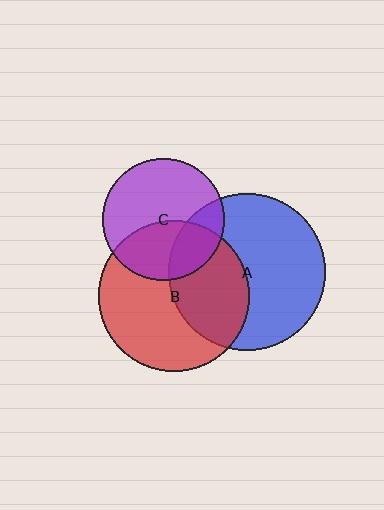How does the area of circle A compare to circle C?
Approximately 1.7 times.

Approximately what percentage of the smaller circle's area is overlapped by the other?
Approximately 25%.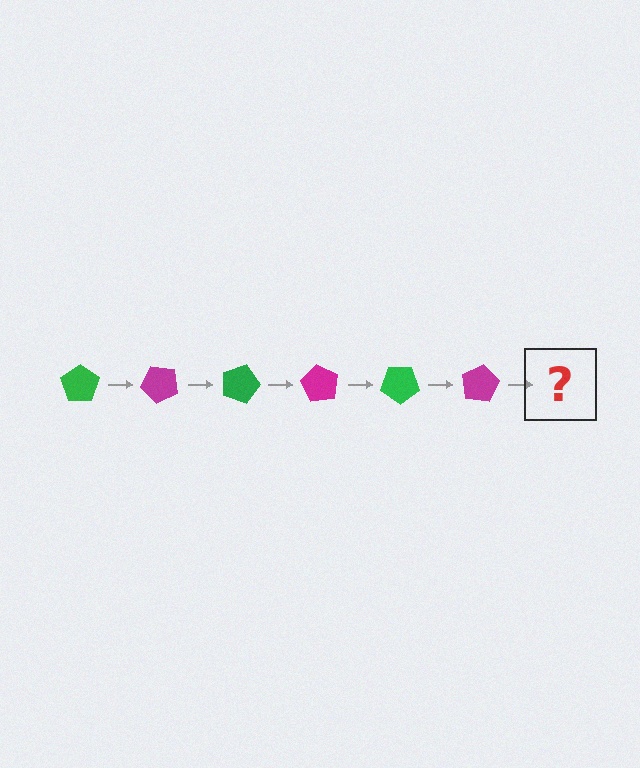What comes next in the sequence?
The next element should be a green pentagon, rotated 270 degrees from the start.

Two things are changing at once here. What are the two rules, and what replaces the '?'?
The two rules are that it rotates 45 degrees each step and the color cycles through green and magenta. The '?' should be a green pentagon, rotated 270 degrees from the start.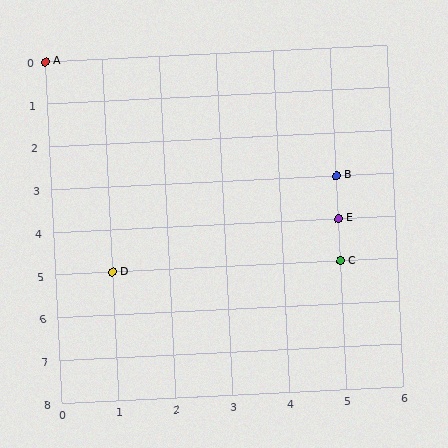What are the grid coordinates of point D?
Point D is at grid coordinates (1, 5).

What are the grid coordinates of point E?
Point E is at grid coordinates (5, 4).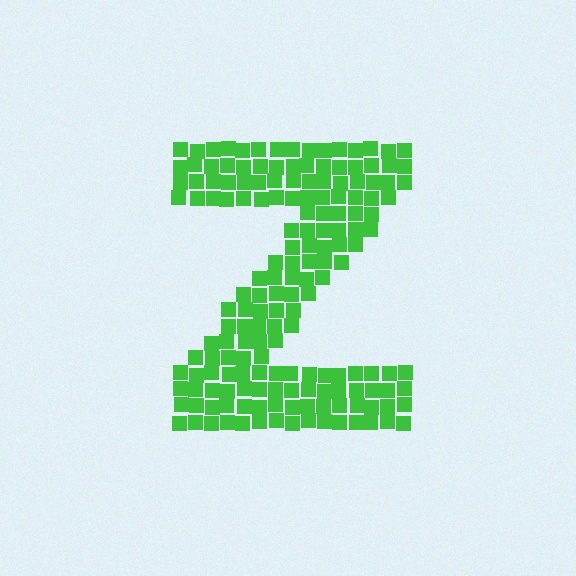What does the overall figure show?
The overall figure shows the letter Z.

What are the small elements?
The small elements are squares.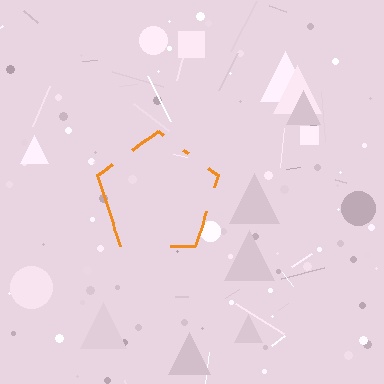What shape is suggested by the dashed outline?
The dashed outline suggests a pentagon.